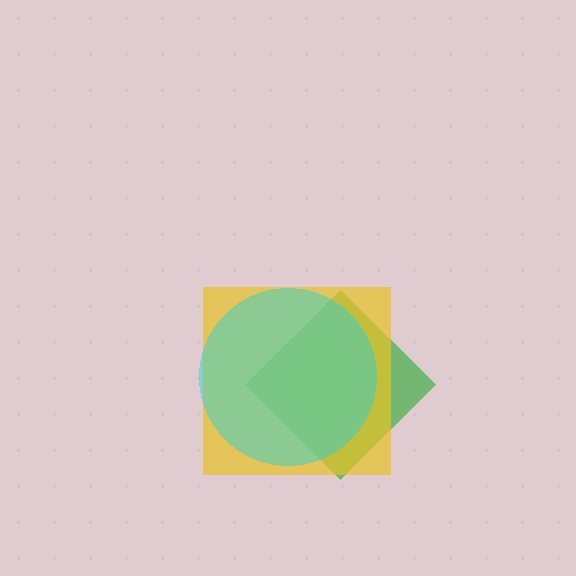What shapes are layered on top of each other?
The layered shapes are: a green diamond, a yellow square, a cyan circle.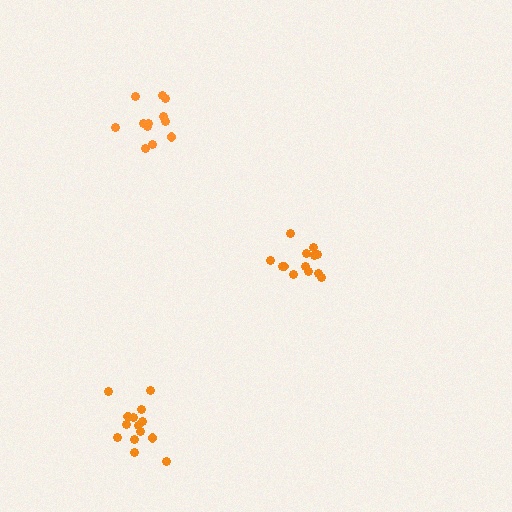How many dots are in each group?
Group 1: 15 dots, Group 2: 13 dots, Group 3: 12 dots (40 total).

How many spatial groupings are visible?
There are 3 spatial groupings.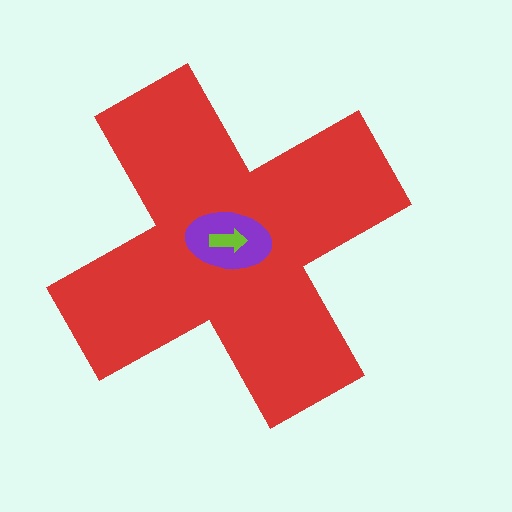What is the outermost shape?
The red cross.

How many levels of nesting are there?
3.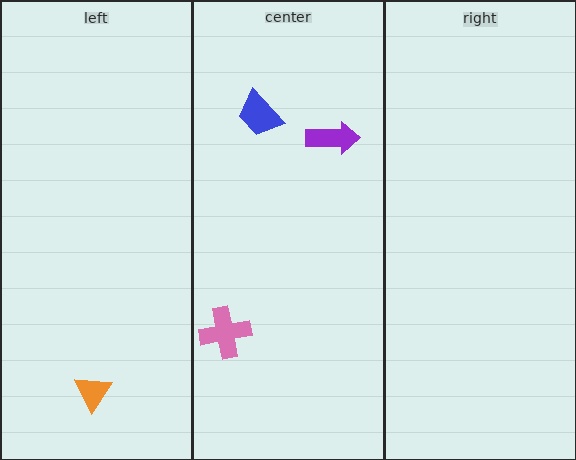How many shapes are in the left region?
1.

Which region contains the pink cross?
The center region.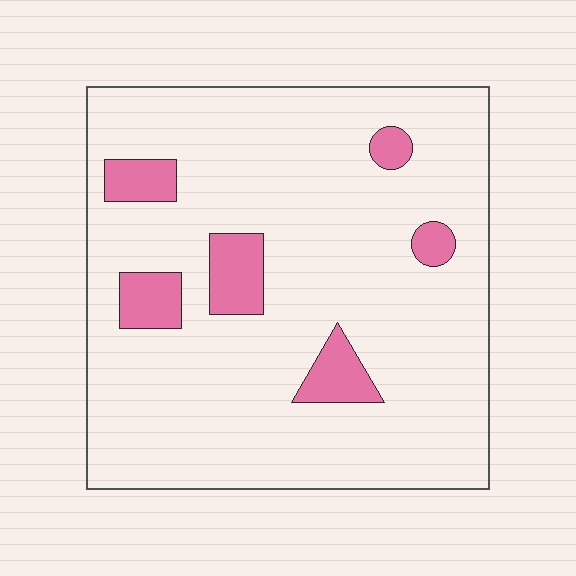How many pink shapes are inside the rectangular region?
6.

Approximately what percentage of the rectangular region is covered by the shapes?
Approximately 10%.